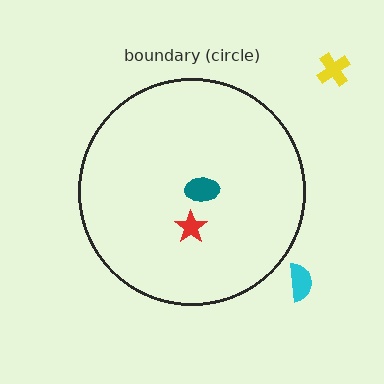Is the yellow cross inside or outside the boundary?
Outside.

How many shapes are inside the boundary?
2 inside, 2 outside.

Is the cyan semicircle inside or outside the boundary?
Outside.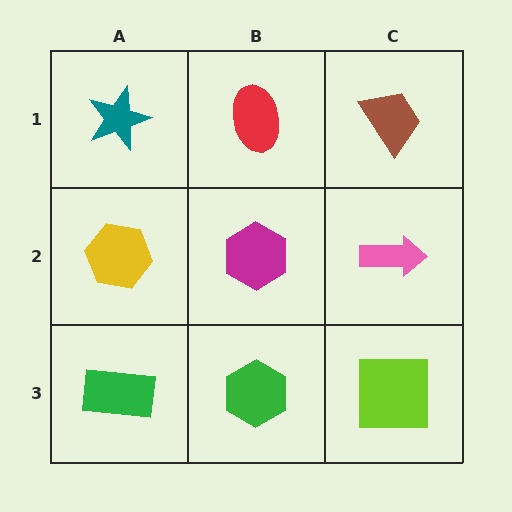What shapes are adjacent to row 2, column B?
A red ellipse (row 1, column B), a green hexagon (row 3, column B), a yellow hexagon (row 2, column A), a pink arrow (row 2, column C).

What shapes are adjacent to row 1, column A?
A yellow hexagon (row 2, column A), a red ellipse (row 1, column B).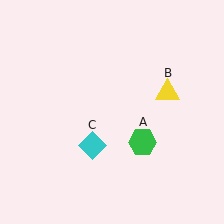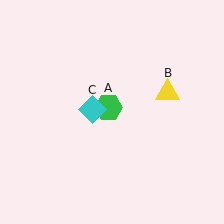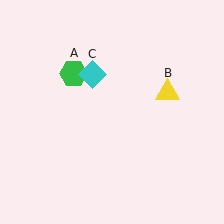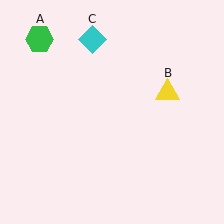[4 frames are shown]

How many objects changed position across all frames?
2 objects changed position: green hexagon (object A), cyan diamond (object C).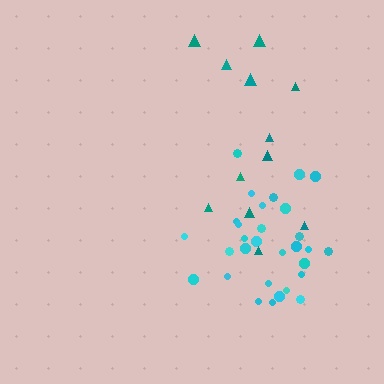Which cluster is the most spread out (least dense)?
Teal.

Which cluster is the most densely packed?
Cyan.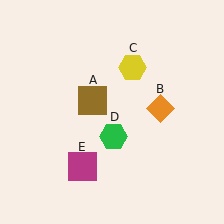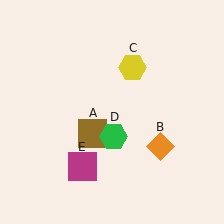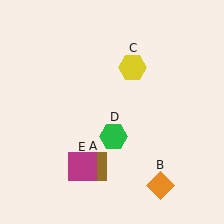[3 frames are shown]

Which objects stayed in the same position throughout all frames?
Yellow hexagon (object C) and green hexagon (object D) and magenta square (object E) remained stationary.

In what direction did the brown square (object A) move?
The brown square (object A) moved down.